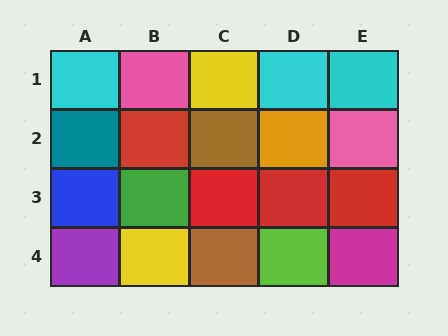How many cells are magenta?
1 cell is magenta.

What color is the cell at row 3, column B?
Green.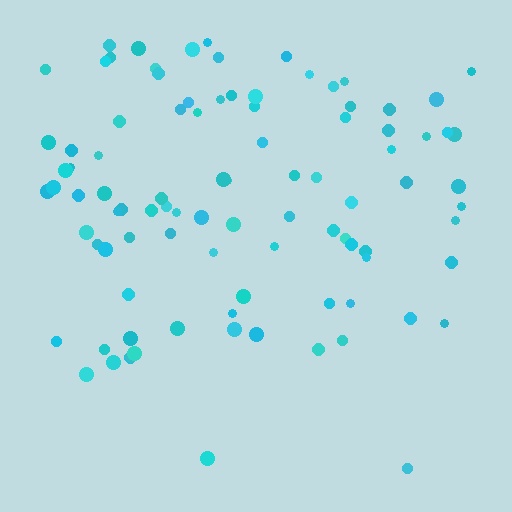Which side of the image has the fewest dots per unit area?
The bottom.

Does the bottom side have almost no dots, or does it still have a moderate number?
Still a moderate number, just noticeably fewer than the top.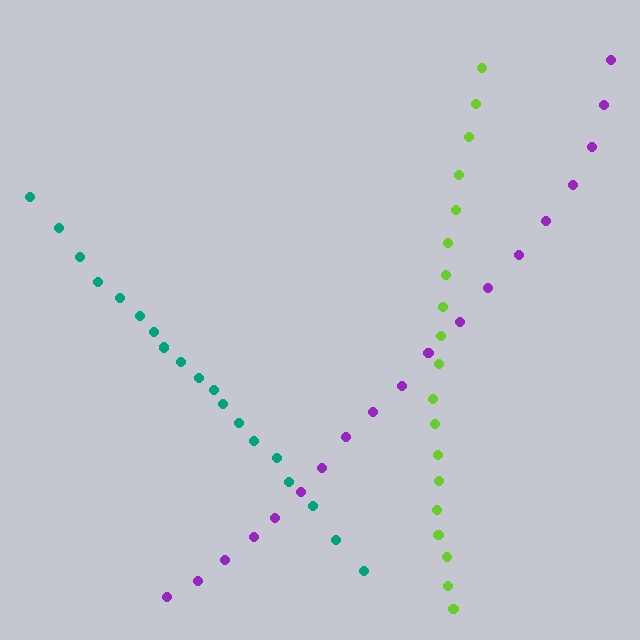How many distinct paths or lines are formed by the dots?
There are 3 distinct paths.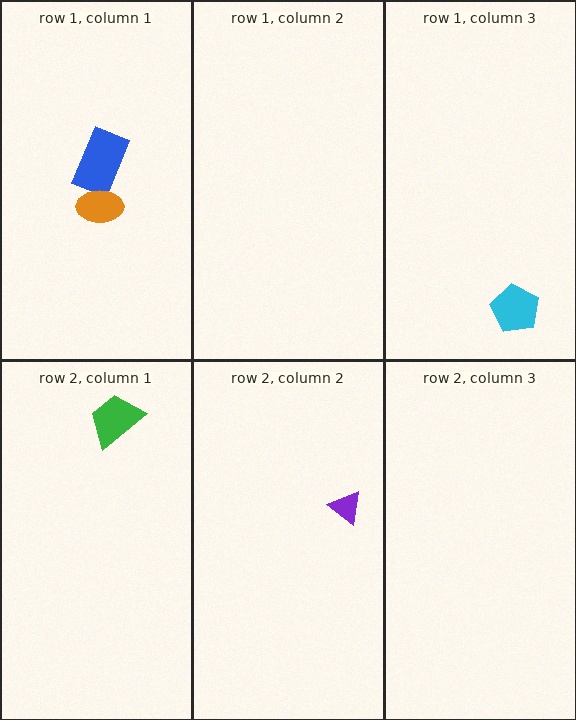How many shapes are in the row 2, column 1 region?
1.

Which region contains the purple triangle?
The row 2, column 2 region.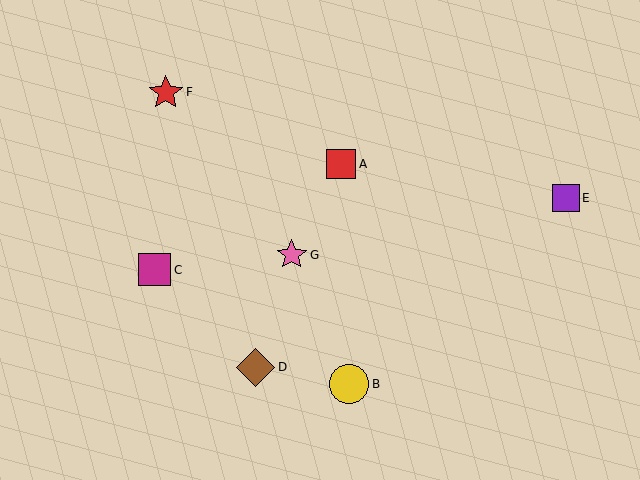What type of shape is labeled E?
Shape E is a purple square.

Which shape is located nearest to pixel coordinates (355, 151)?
The red square (labeled A) at (341, 164) is nearest to that location.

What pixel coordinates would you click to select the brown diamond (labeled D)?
Click at (256, 367) to select the brown diamond D.